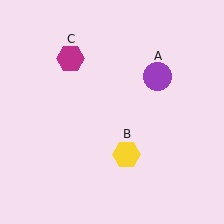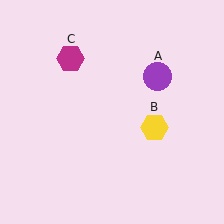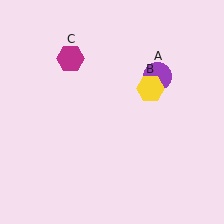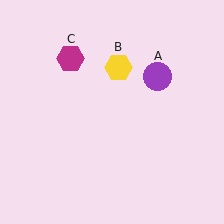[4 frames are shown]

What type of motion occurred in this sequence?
The yellow hexagon (object B) rotated counterclockwise around the center of the scene.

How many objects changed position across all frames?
1 object changed position: yellow hexagon (object B).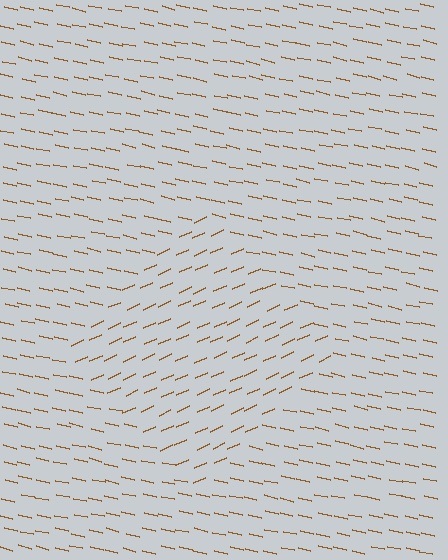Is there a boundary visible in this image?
Yes, there is a texture boundary formed by a change in line orientation.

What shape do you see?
I see a diamond.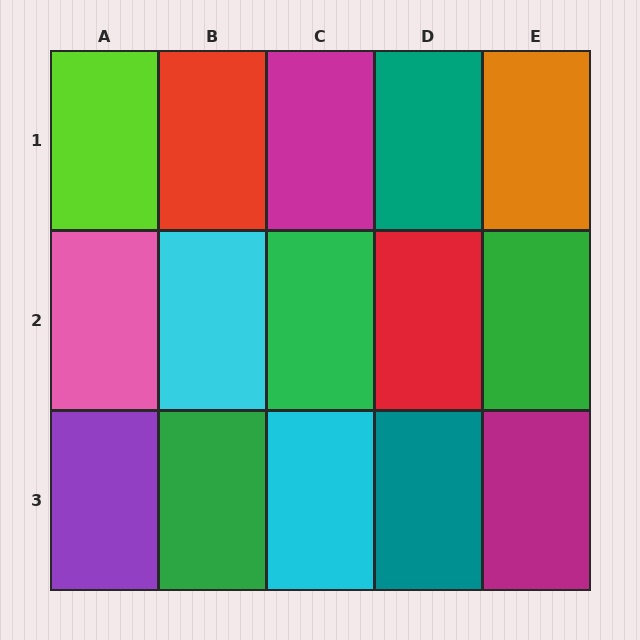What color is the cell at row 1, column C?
Magenta.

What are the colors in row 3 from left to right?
Purple, green, cyan, teal, magenta.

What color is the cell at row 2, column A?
Pink.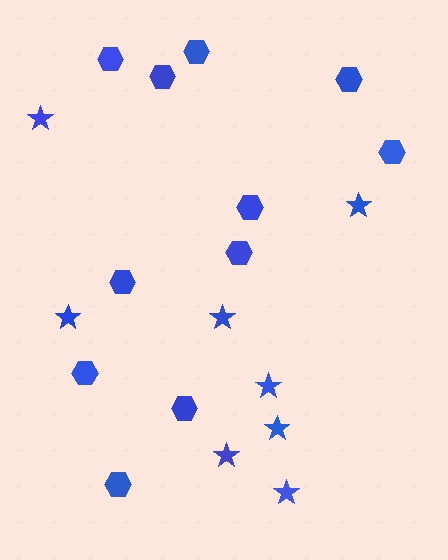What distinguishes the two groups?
There are 2 groups: one group of stars (8) and one group of hexagons (11).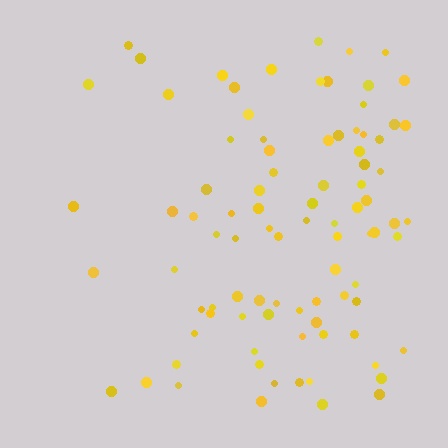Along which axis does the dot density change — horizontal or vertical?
Horizontal.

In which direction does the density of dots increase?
From left to right, with the right side densest.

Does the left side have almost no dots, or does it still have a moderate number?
Still a moderate number, just noticeably fewer than the right.